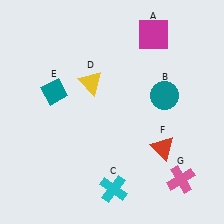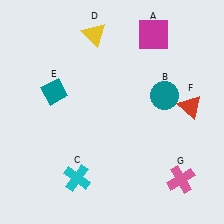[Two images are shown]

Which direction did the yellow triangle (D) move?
The yellow triangle (D) moved up.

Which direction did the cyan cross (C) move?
The cyan cross (C) moved left.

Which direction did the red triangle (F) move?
The red triangle (F) moved up.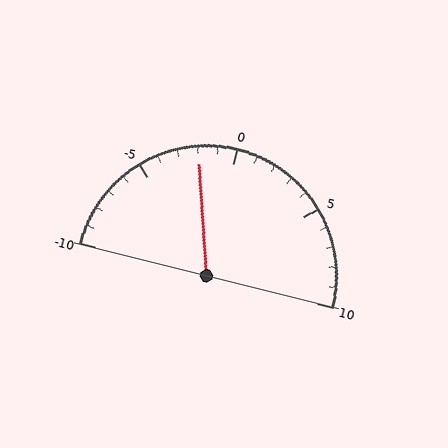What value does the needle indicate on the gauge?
The needle indicates approximately -2.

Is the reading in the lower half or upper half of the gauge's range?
The reading is in the lower half of the range (-10 to 10).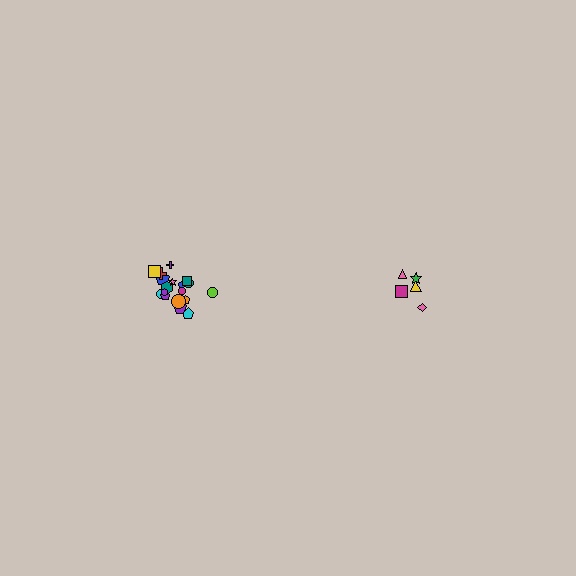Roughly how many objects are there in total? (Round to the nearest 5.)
Roughly 25 objects in total.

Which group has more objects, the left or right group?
The left group.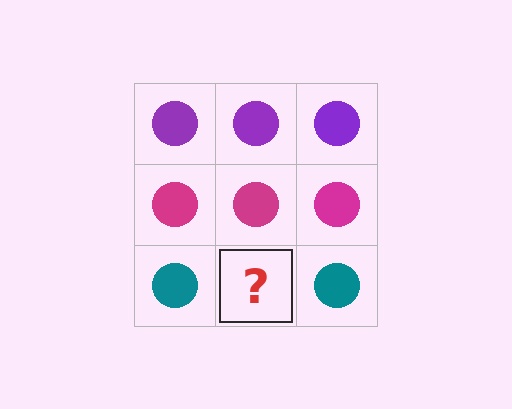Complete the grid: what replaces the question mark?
The question mark should be replaced with a teal circle.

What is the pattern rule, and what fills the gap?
The rule is that each row has a consistent color. The gap should be filled with a teal circle.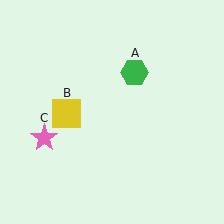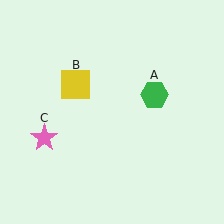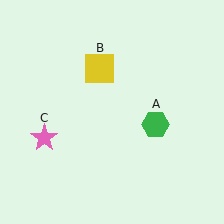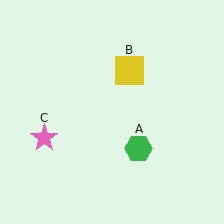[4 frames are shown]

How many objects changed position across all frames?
2 objects changed position: green hexagon (object A), yellow square (object B).